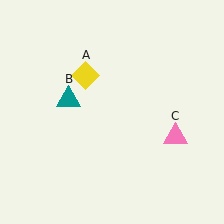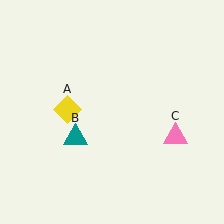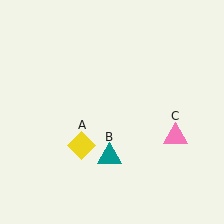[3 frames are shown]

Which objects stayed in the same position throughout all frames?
Pink triangle (object C) remained stationary.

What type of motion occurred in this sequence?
The yellow diamond (object A), teal triangle (object B) rotated counterclockwise around the center of the scene.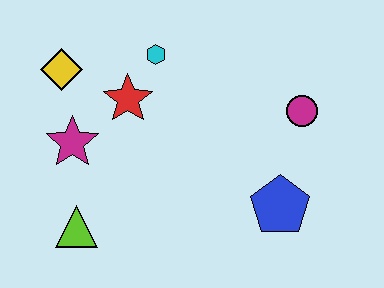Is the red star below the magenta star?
No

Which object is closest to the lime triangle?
The magenta star is closest to the lime triangle.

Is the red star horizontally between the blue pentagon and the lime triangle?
Yes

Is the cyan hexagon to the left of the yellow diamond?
No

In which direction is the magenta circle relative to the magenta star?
The magenta circle is to the right of the magenta star.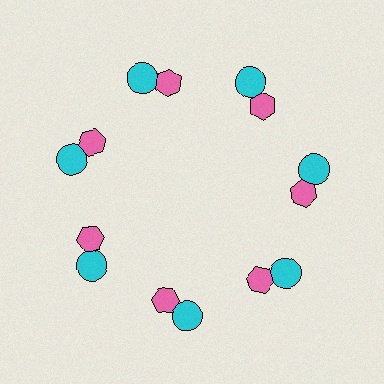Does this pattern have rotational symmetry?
Yes, this pattern has 7-fold rotational symmetry. It looks the same after rotating 51 degrees around the center.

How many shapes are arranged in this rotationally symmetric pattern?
There are 14 shapes, arranged in 7 groups of 2.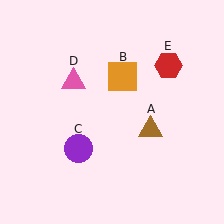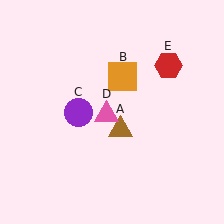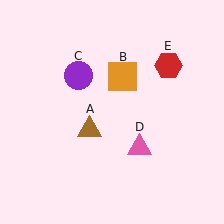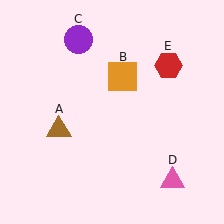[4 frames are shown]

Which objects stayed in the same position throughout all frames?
Orange square (object B) and red hexagon (object E) remained stationary.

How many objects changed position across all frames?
3 objects changed position: brown triangle (object A), purple circle (object C), pink triangle (object D).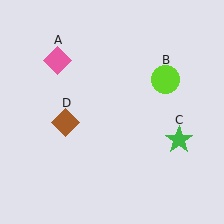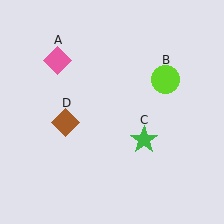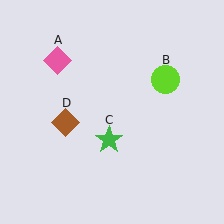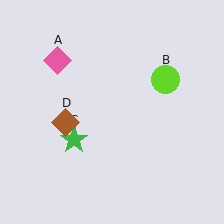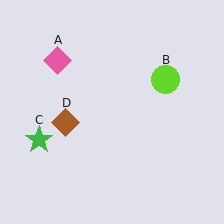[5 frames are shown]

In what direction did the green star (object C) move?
The green star (object C) moved left.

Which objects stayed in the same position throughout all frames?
Pink diamond (object A) and lime circle (object B) and brown diamond (object D) remained stationary.